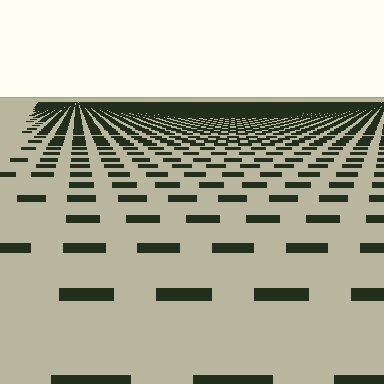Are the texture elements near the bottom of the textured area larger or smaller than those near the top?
Larger. Near the bottom, elements are closer to the viewer and appear at a bigger on-screen size.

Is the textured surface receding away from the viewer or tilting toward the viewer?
The surface is receding away from the viewer. Texture elements get smaller and denser toward the top.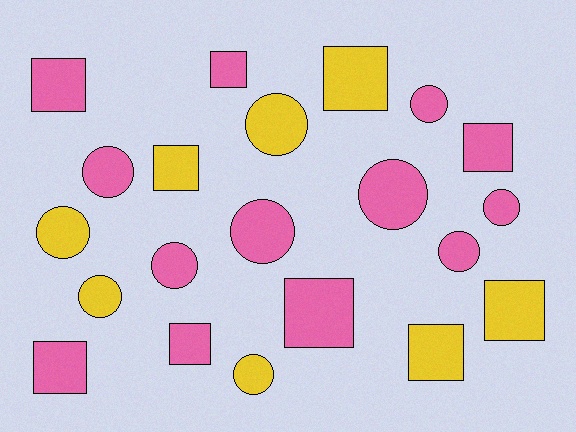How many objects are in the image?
There are 21 objects.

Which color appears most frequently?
Pink, with 13 objects.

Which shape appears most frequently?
Circle, with 11 objects.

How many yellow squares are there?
There are 4 yellow squares.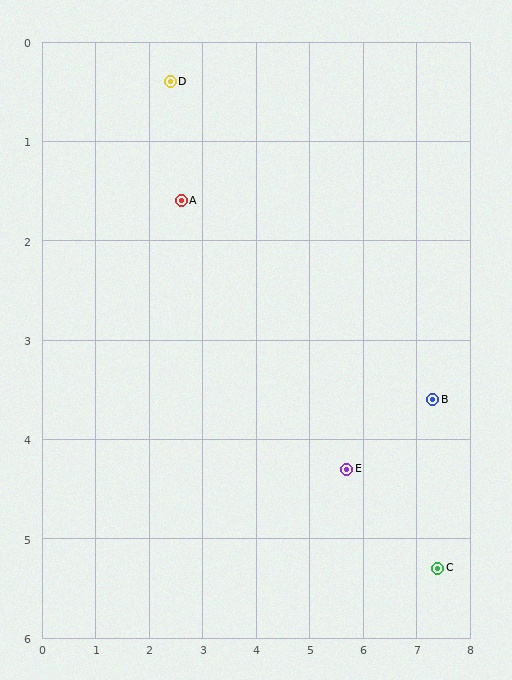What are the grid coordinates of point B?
Point B is at approximately (7.3, 3.6).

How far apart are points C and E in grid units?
Points C and E are about 2.0 grid units apart.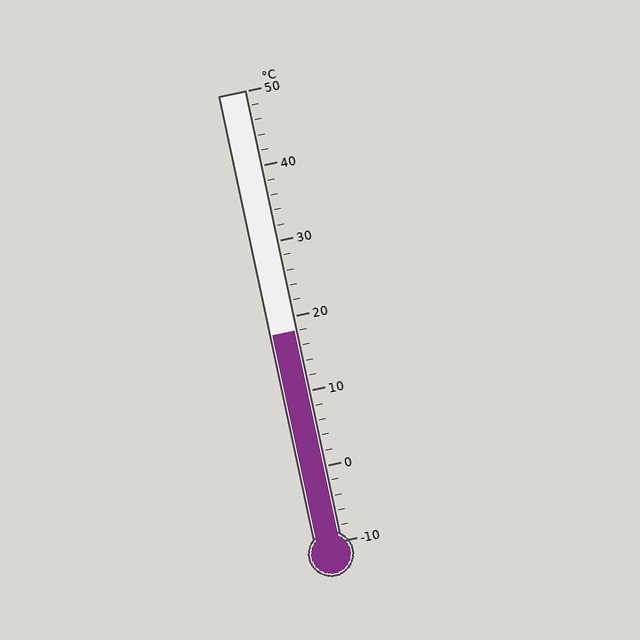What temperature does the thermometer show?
The thermometer shows approximately 18°C.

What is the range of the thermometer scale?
The thermometer scale ranges from -10°C to 50°C.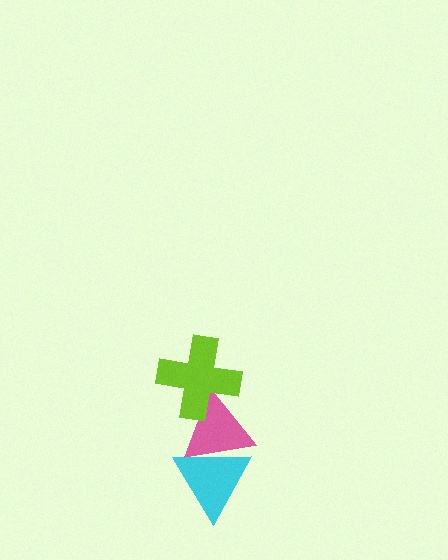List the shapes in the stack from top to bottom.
From top to bottom: the lime cross, the pink triangle, the cyan triangle.